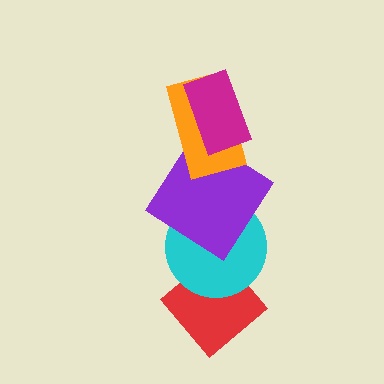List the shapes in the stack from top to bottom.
From top to bottom: the magenta rectangle, the orange rectangle, the purple diamond, the cyan circle, the red diamond.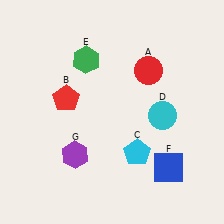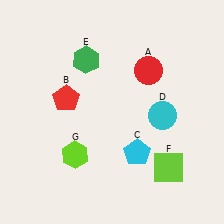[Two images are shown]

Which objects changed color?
F changed from blue to lime. G changed from purple to lime.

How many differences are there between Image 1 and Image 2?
There are 2 differences between the two images.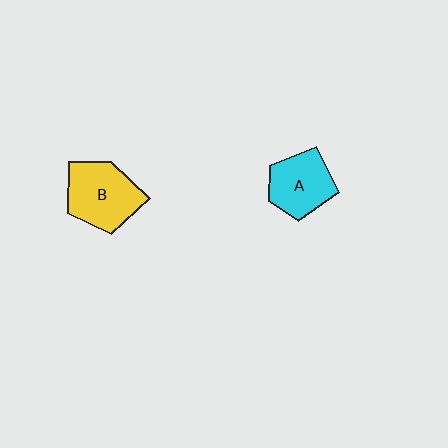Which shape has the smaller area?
Shape A (cyan).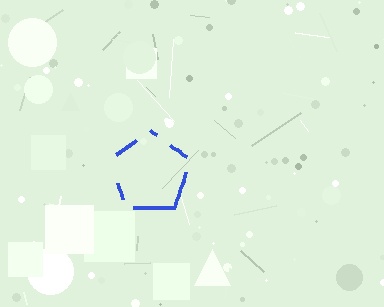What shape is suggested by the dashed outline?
The dashed outline suggests a pentagon.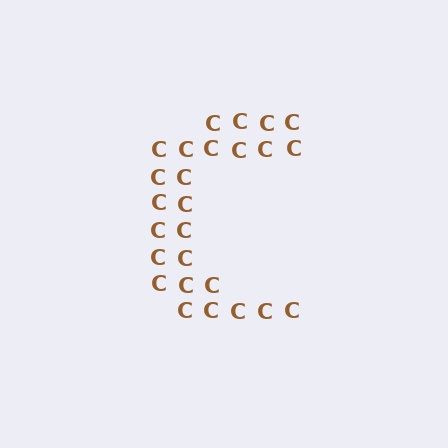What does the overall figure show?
The overall figure shows the letter C.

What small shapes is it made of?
It is made of small letter C's.